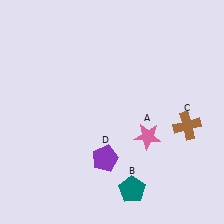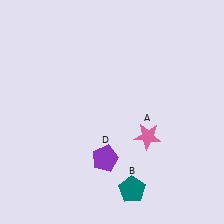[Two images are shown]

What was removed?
The brown cross (C) was removed in Image 2.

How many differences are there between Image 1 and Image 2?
There is 1 difference between the two images.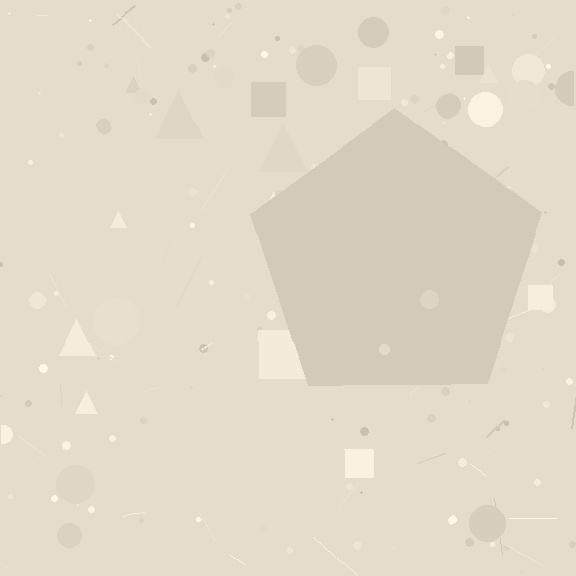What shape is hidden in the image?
A pentagon is hidden in the image.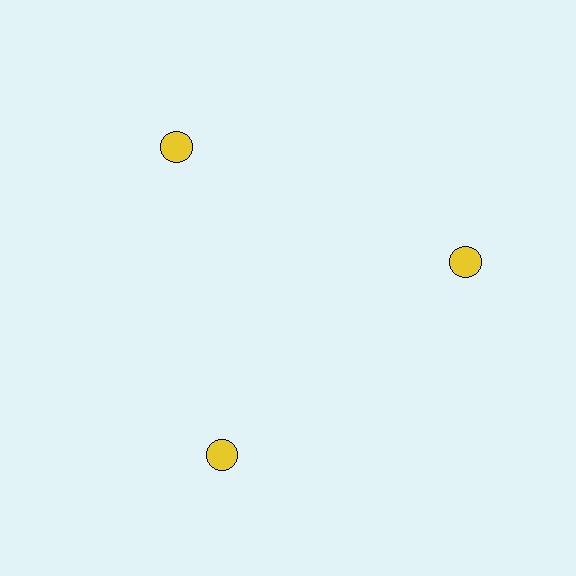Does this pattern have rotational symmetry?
Yes, this pattern has 3-fold rotational symmetry. It looks the same after rotating 120 degrees around the center.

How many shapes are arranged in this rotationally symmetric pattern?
There are 3 shapes, arranged in 3 groups of 1.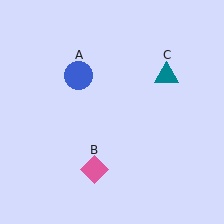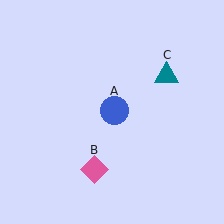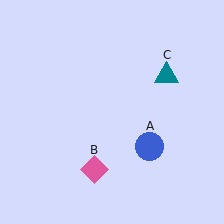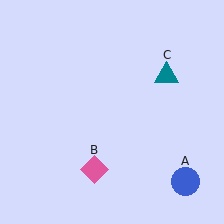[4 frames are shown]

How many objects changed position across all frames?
1 object changed position: blue circle (object A).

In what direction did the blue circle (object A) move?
The blue circle (object A) moved down and to the right.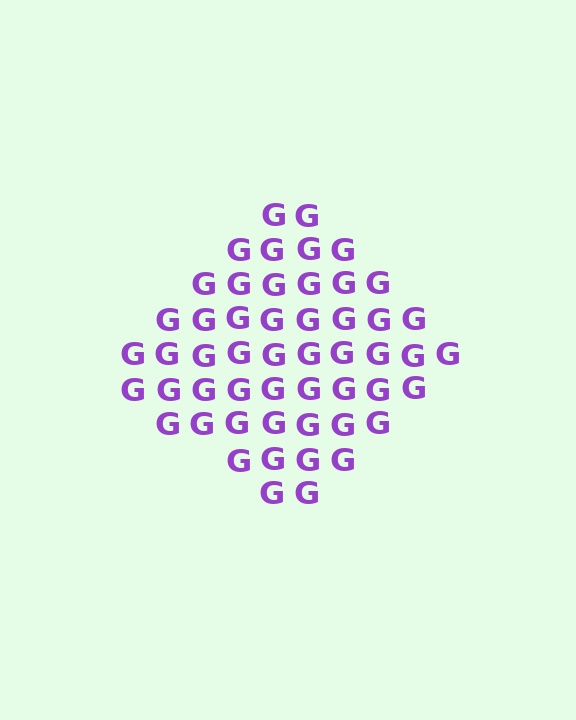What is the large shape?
The large shape is a diamond.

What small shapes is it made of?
It is made of small letter G's.